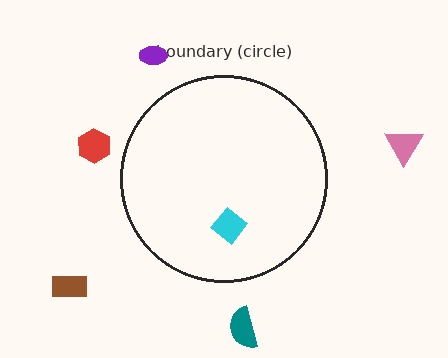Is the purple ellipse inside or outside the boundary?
Outside.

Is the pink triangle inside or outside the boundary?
Outside.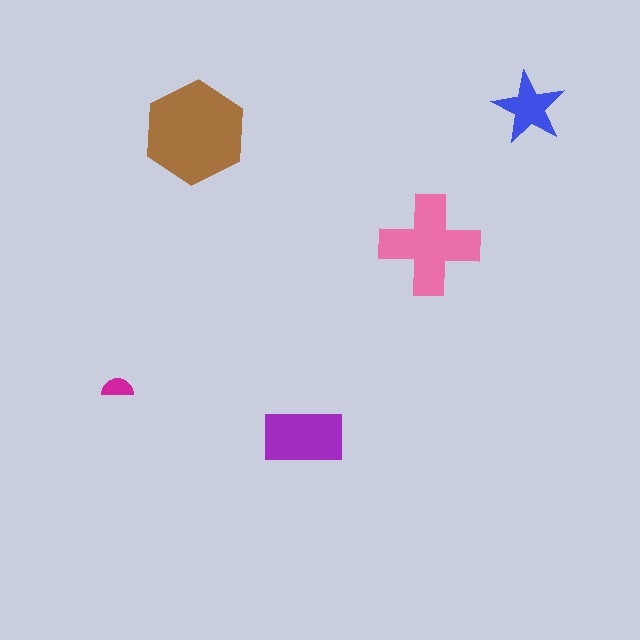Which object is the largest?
The brown hexagon.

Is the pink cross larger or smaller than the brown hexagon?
Smaller.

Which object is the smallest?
The magenta semicircle.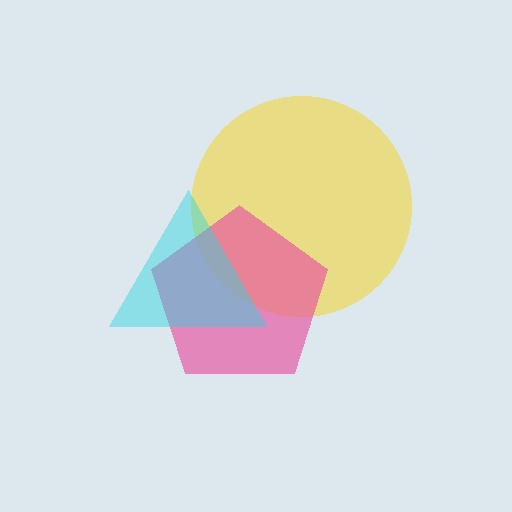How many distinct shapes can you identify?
There are 3 distinct shapes: a yellow circle, a pink pentagon, a cyan triangle.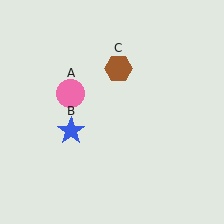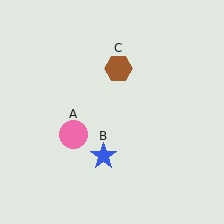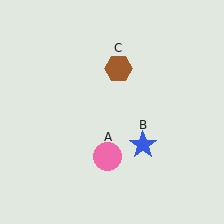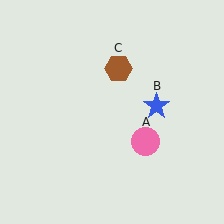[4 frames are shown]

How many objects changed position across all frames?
2 objects changed position: pink circle (object A), blue star (object B).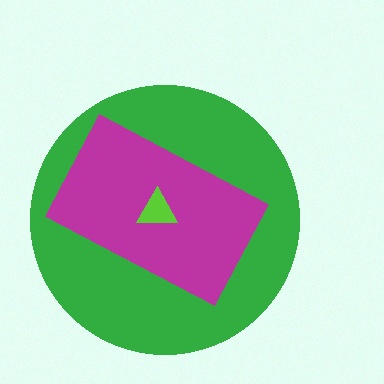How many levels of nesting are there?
3.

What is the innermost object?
The lime triangle.